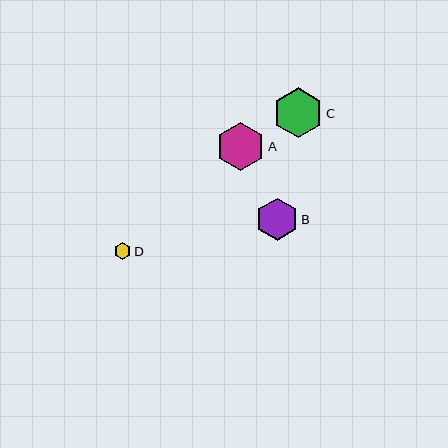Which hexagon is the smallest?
Hexagon D is the smallest with a size of approximately 16 pixels.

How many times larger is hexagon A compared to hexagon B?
Hexagon A is approximately 1.1 times the size of hexagon B.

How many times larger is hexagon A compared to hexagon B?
Hexagon A is approximately 1.1 times the size of hexagon B.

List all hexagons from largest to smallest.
From largest to smallest: C, A, B, D.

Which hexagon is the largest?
Hexagon C is the largest with a size of approximately 50 pixels.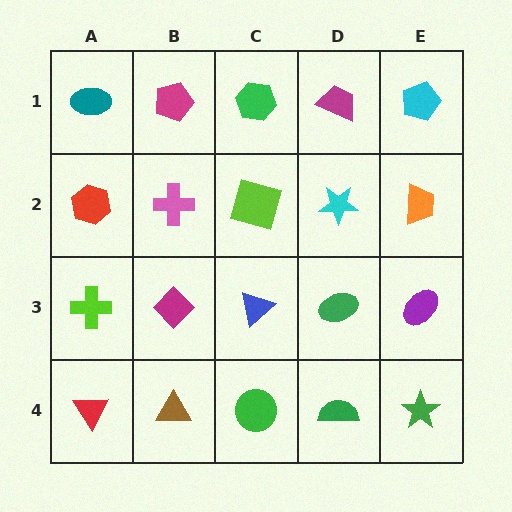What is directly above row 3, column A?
A red hexagon.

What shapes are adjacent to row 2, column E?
A cyan pentagon (row 1, column E), a purple ellipse (row 3, column E), a cyan star (row 2, column D).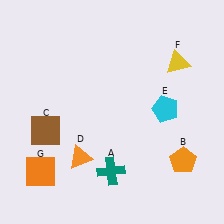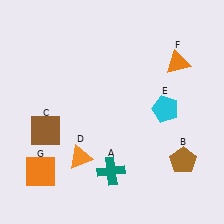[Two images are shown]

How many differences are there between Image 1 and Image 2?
There are 2 differences between the two images.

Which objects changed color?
B changed from orange to brown. F changed from yellow to orange.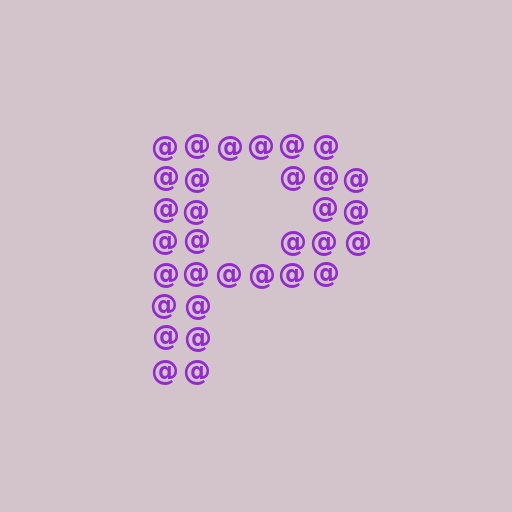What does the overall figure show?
The overall figure shows the letter P.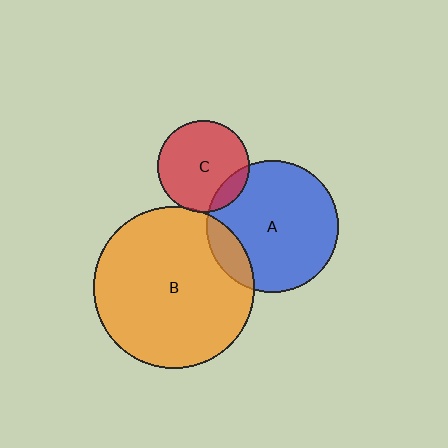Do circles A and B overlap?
Yes.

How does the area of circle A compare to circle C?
Approximately 2.1 times.